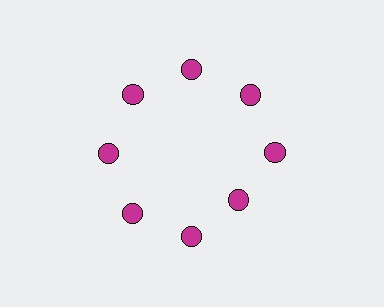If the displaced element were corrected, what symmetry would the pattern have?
It would have 8-fold rotational symmetry — the pattern would map onto itself every 45 degrees.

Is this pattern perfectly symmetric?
No. The 8 magenta circles are arranged in a ring, but one element near the 4 o'clock position is pulled inward toward the center, breaking the 8-fold rotational symmetry.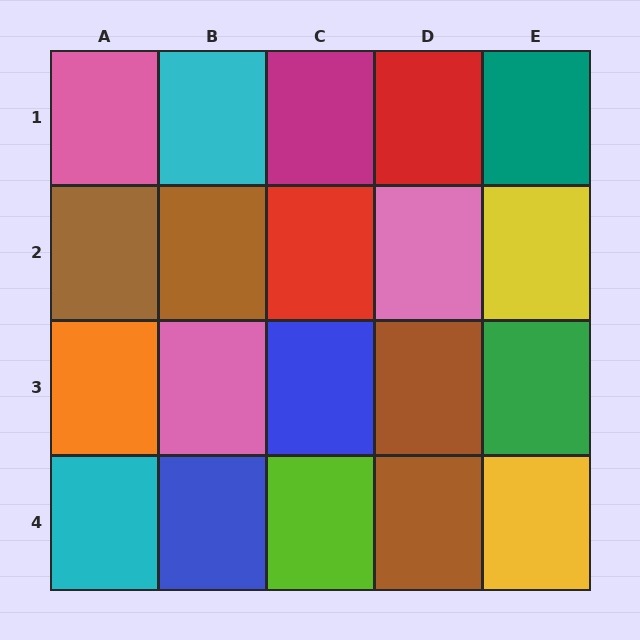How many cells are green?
1 cell is green.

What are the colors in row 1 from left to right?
Pink, cyan, magenta, red, teal.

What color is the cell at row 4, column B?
Blue.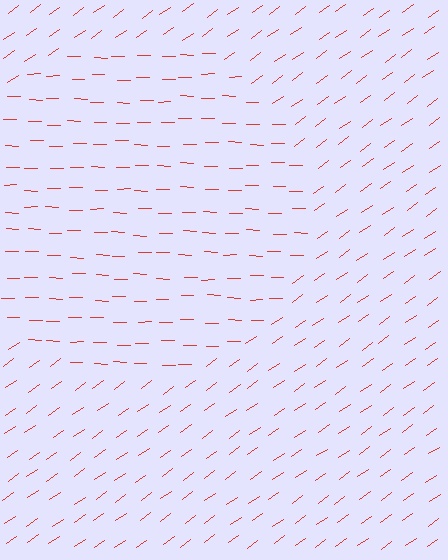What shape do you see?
I see a circle.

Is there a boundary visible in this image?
Yes, there is a texture boundary formed by a change in line orientation.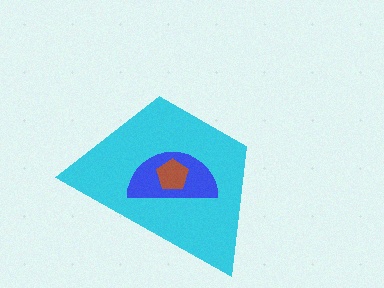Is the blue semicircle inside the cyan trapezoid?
Yes.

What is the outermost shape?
The cyan trapezoid.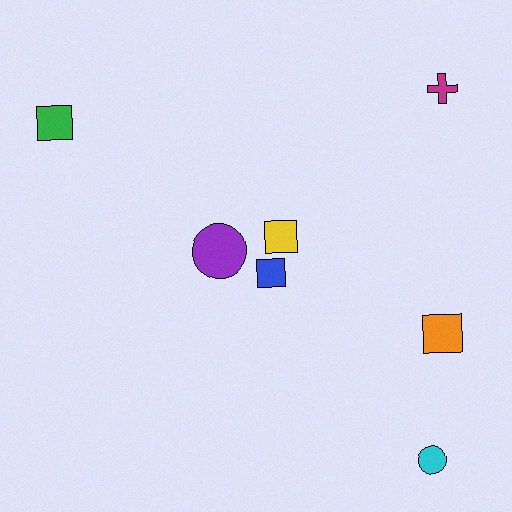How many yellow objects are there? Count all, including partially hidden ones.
There is 1 yellow object.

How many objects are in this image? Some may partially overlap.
There are 7 objects.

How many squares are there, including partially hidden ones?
There are 4 squares.